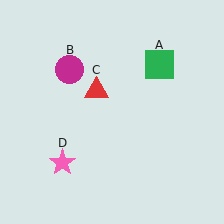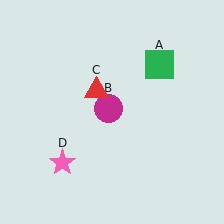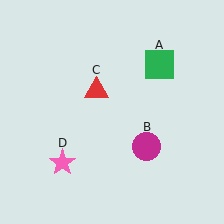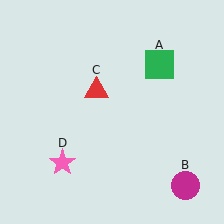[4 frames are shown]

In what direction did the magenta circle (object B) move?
The magenta circle (object B) moved down and to the right.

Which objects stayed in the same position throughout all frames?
Green square (object A) and red triangle (object C) and pink star (object D) remained stationary.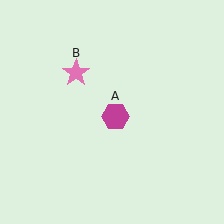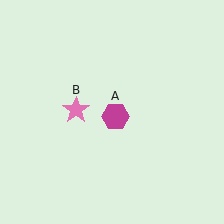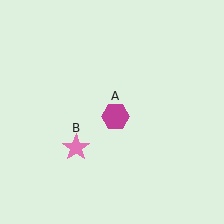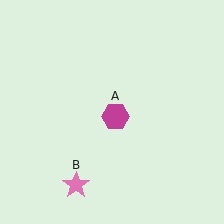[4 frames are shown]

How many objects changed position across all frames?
1 object changed position: pink star (object B).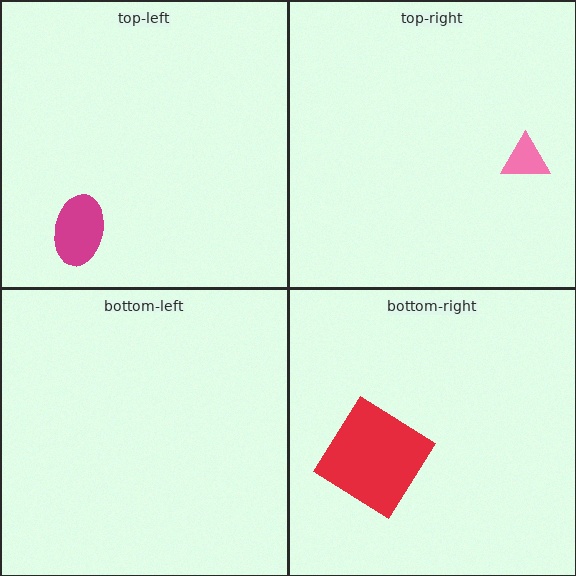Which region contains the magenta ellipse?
The top-left region.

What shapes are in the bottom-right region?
The red diamond.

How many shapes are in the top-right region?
1.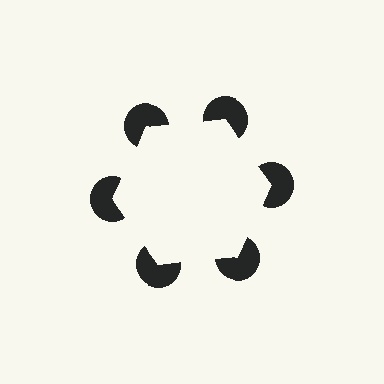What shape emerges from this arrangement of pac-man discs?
An illusory hexagon — its edges are inferred from the aligned wedge cuts in the pac-man discs, not physically drawn.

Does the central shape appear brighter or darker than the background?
It typically appears slightly brighter than the background, even though no actual brightness change is drawn.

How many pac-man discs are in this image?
There are 6 — one at each vertex of the illusory hexagon.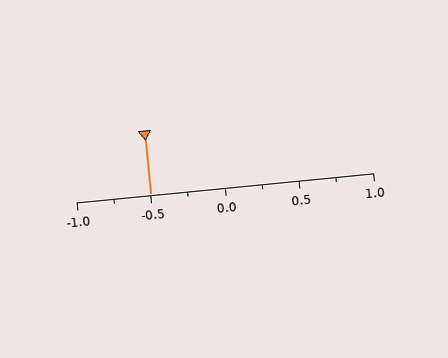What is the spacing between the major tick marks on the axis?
The major ticks are spaced 0.5 apart.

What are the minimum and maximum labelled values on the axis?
The axis runs from -1.0 to 1.0.